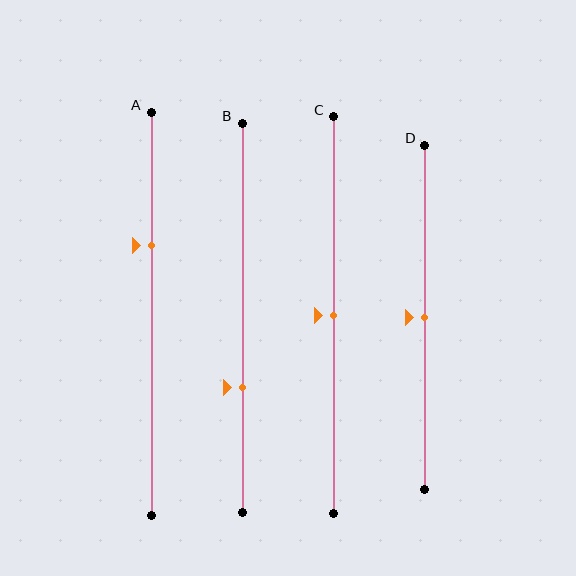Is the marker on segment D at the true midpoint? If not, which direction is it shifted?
Yes, the marker on segment D is at the true midpoint.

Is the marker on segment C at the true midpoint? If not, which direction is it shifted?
Yes, the marker on segment C is at the true midpoint.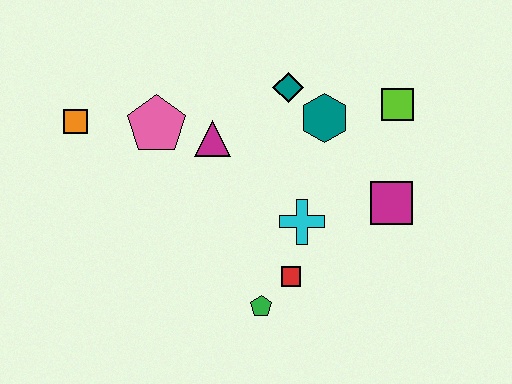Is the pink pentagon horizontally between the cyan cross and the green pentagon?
No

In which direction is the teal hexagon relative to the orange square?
The teal hexagon is to the right of the orange square.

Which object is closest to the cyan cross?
The red square is closest to the cyan cross.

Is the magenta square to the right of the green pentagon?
Yes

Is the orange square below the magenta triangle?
No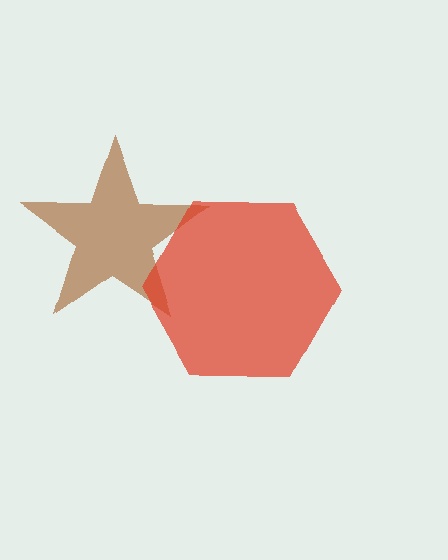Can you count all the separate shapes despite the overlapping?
Yes, there are 2 separate shapes.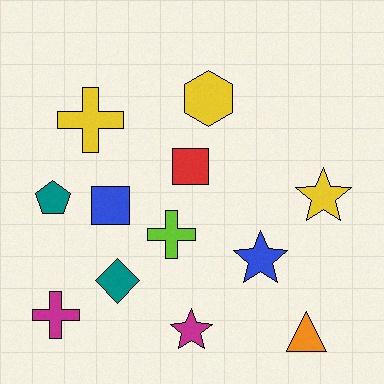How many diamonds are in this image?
There is 1 diamond.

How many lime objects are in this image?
There is 1 lime object.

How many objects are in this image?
There are 12 objects.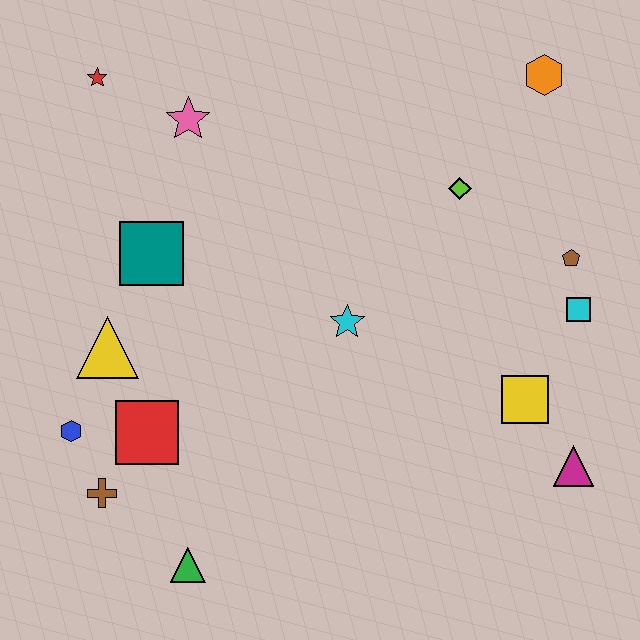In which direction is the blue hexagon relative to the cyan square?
The blue hexagon is to the left of the cyan square.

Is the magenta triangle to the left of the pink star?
No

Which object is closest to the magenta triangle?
The yellow square is closest to the magenta triangle.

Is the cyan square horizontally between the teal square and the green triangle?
No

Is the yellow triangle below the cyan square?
Yes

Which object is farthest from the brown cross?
The orange hexagon is farthest from the brown cross.